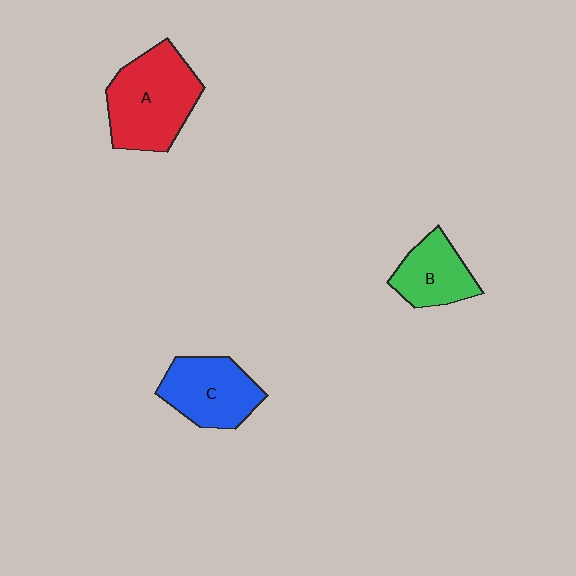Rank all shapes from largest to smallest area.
From largest to smallest: A (red), C (blue), B (green).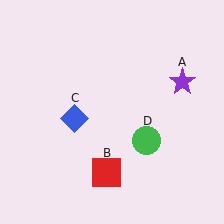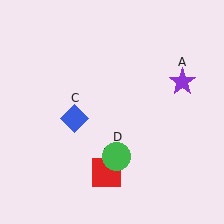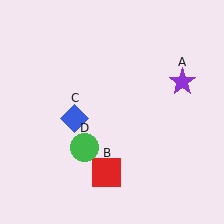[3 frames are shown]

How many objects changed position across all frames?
1 object changed position: green circle (object D).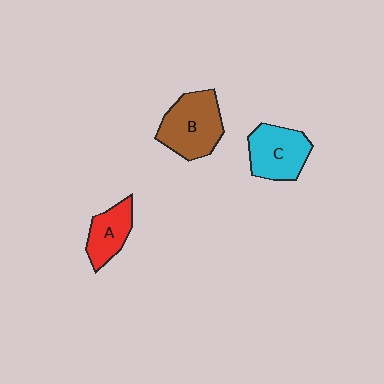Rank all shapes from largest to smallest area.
From largest to smallest: B (brown), C (cyan), A (red).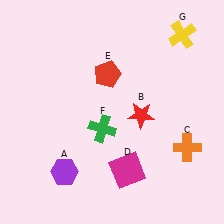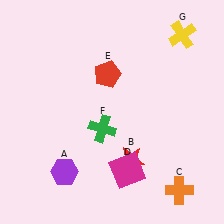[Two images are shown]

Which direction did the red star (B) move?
The red star (B) moved down.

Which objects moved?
The objects that moved are: the red star (B), the orange cross (C).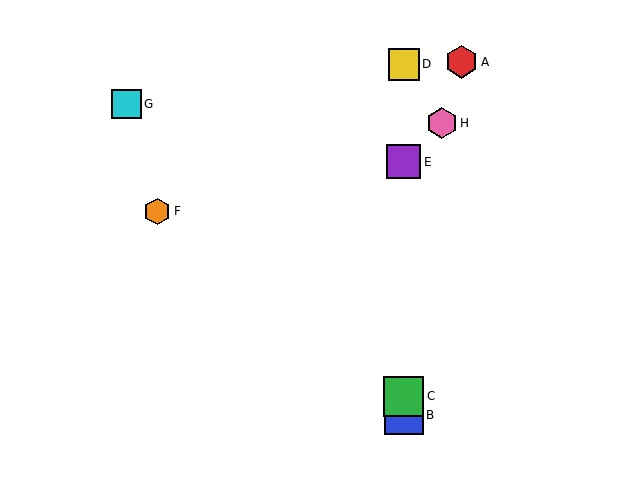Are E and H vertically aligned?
No, E is at x≈404 and H is at x≈442.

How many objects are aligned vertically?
4 objects (B, C, D, E) are aligned vertically.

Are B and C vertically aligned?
Yes, both are at x≈404.